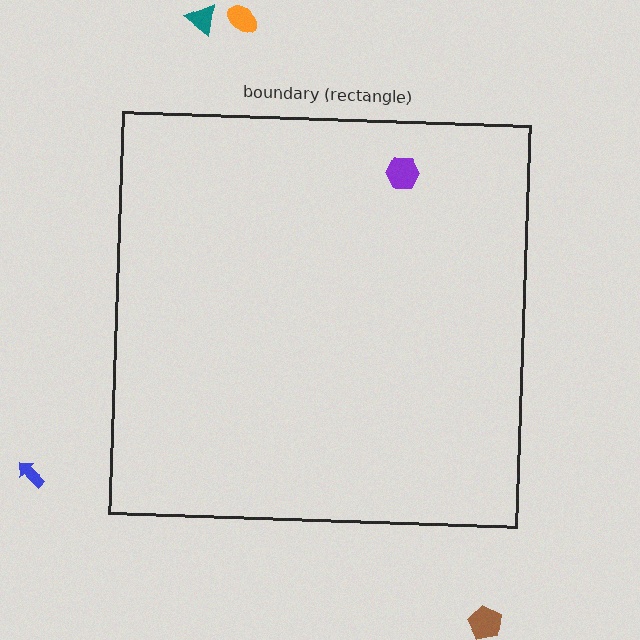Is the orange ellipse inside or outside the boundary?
Outside.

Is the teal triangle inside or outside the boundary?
Outside.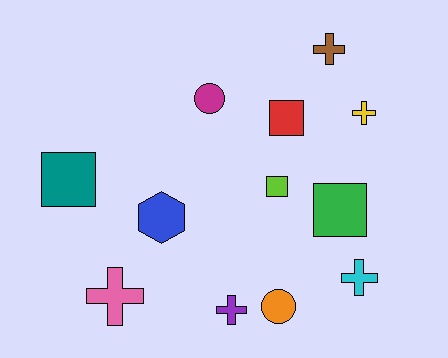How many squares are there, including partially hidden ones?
There are 4 squares.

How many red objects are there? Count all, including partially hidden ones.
There is 1 red object.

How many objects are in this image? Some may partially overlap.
There are 12 objects.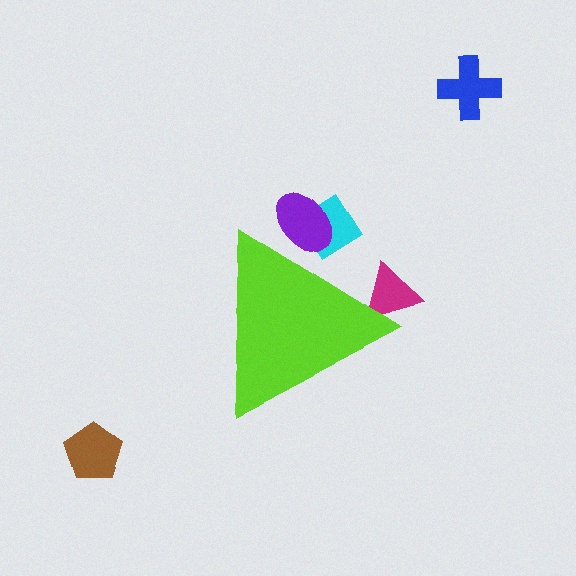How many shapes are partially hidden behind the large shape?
3 shapes are partially hidden.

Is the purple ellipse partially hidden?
Yes, the purple ellipse is partially hidden behind the lime triangle.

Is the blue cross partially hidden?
No, the blue cross is fully visible.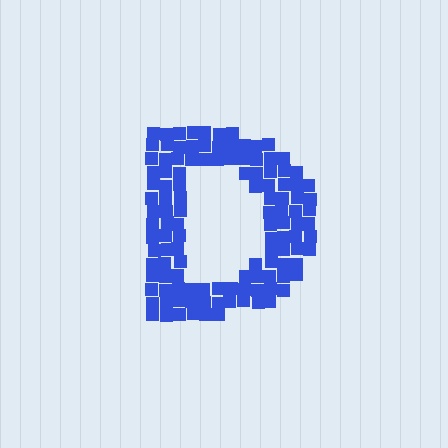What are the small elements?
The small elements are squares.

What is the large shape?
The large shape is the letter D.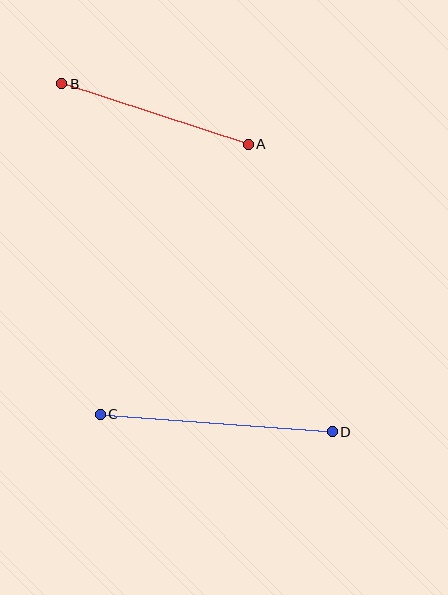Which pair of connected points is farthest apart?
Points C and D are farthest apart.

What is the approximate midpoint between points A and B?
The midpoint is at approximately (155, 114) pixels.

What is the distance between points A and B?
The distance is approximately 196 pixels.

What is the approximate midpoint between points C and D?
The midpoint is at approximately (216, 423) pixels.